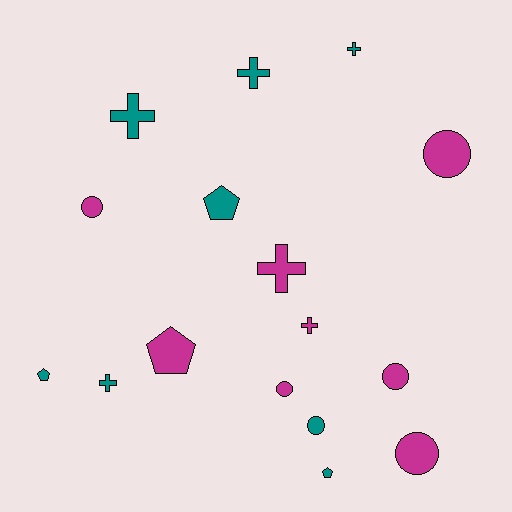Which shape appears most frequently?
Circle, with 6 objects.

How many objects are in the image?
There are 16 objects.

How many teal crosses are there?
There are 4 teal crosses.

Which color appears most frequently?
Teal, with 8 objects.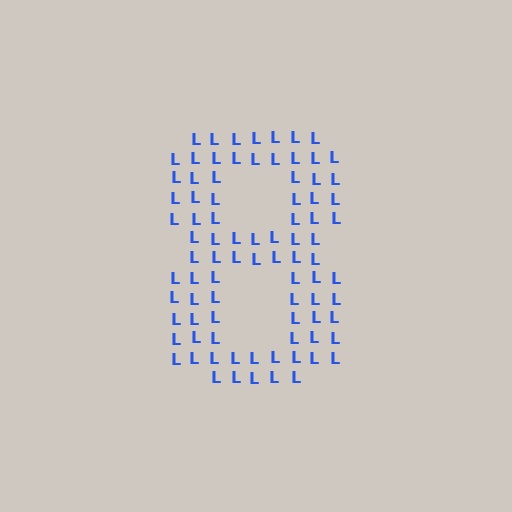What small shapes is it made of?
It is made of small letter L's.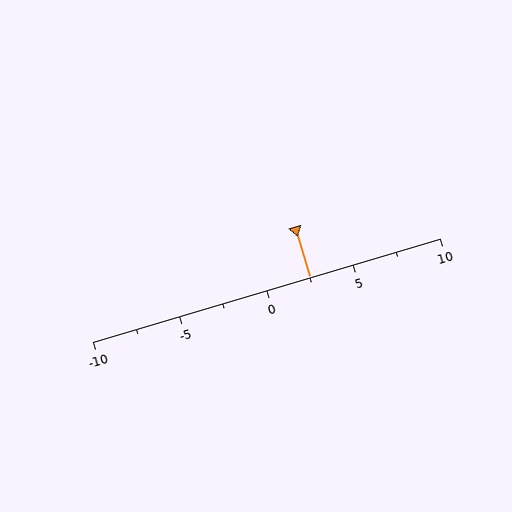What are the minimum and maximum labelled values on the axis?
The axis runs from -10 to 10.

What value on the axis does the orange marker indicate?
The marker indicates approximately 2.5.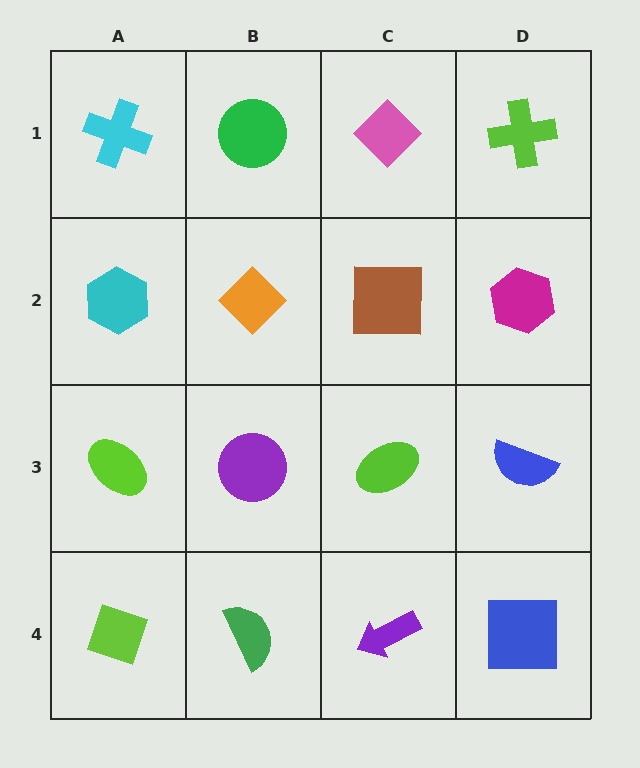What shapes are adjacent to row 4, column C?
A lime ellipse (row 3, column C), a green semicircle (row 4, column B), a blue square (row 4, column D).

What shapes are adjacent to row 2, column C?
A pink diamond (row 1, column C), a lime ellipse (row 3, column C), an orange diamond (row 2, column B), a magenta hexagon (row 2, column D).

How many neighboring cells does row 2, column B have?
4.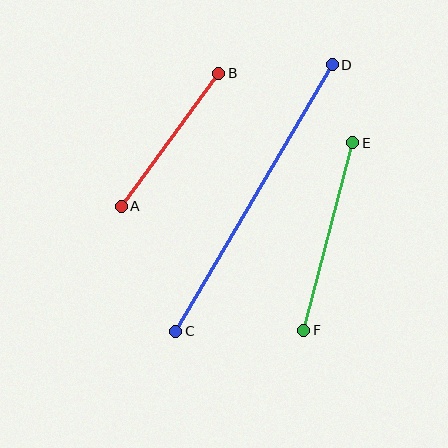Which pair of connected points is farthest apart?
Points C and D are farthest apart.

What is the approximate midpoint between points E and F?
The midpoint is at approximately (328, 237) pixels.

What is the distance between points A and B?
The distance is approximately 165 pixels.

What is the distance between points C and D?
The distance is approximately 309 pixels.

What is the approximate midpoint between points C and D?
The midpoint is at approximately (254, 198) pixels.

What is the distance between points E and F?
The distance is approximately 194 pixels.